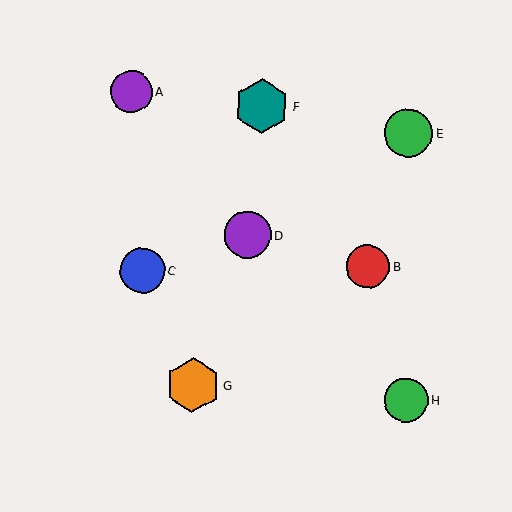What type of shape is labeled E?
Shape E is a green circle.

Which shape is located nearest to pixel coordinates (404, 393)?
The green circle (labeled H) at (406, 400) is nearest to that location.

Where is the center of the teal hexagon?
The center of the teal hexagon is at (262, 106).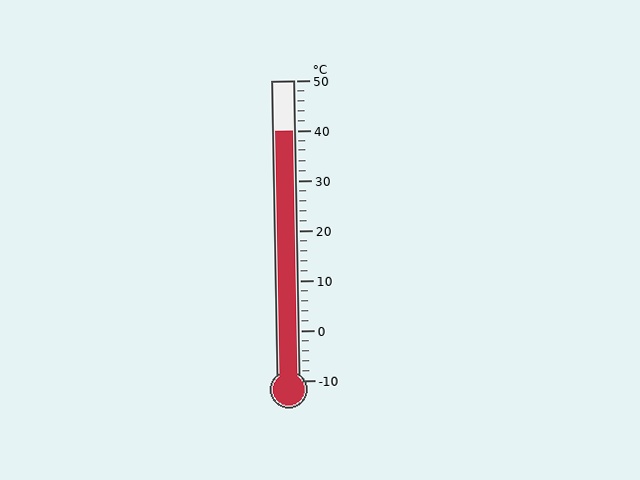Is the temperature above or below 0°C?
The temperature is above 0°C.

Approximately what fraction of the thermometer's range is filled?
The thermometer is filled to approximately 85% of its range.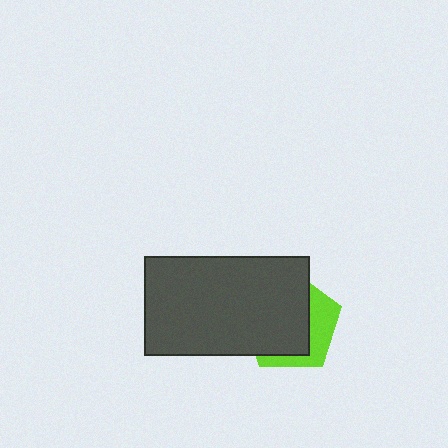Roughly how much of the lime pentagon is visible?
A small part of it is visible (roughly 35%).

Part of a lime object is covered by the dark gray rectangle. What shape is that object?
It is a pentagon.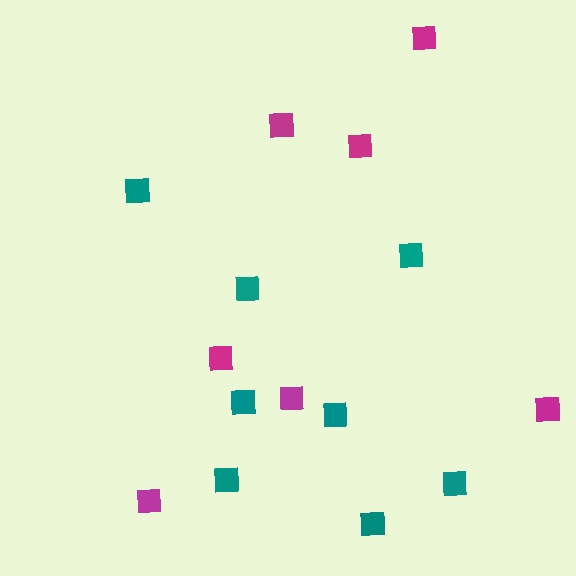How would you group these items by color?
There are 2 groups: one group of teal squares (8) and one group of magenta squares (7).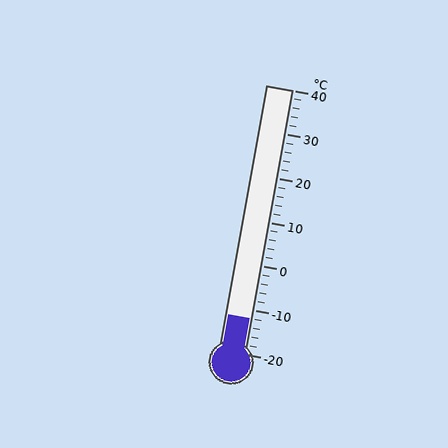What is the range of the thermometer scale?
The thermometer scale ranges from -20°C to 40°C.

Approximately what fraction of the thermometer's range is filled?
The thermometer is filled to approximately 15% of its range.